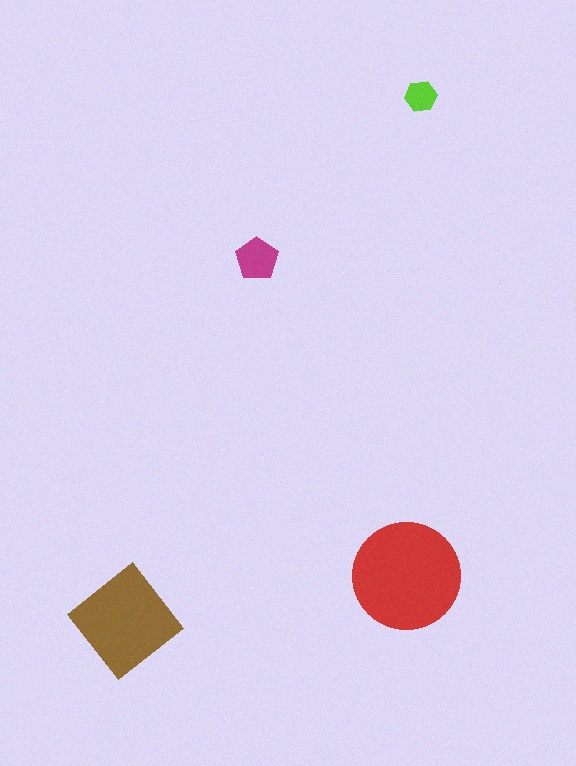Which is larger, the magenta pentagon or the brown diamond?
The brown diamond.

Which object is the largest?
The red circle.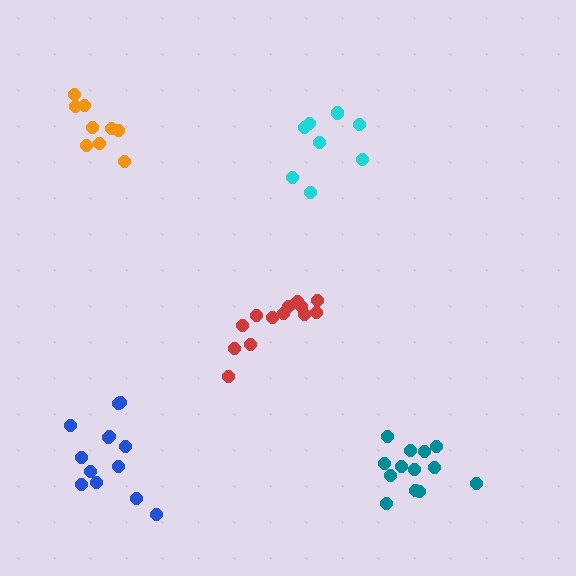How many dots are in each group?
Group 1: 8 dots, Group 2: 13 dots, Group 3: 13 dots, Group 4: 13 dots, Group 5: 9 dots (56 total).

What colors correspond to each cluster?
The clusters are colored: cyan, teal, red, blue, orange.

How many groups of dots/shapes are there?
There are 5 groups.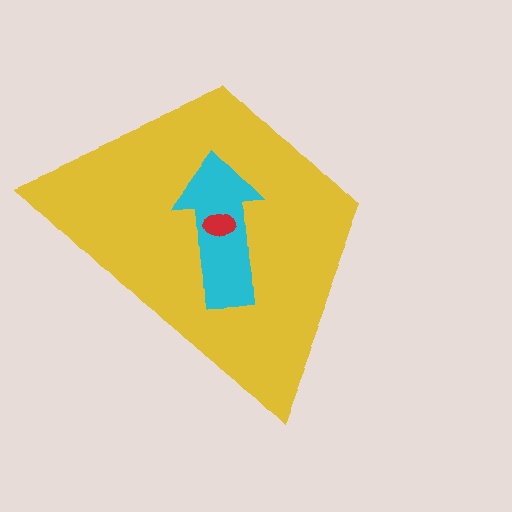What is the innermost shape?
The red ellipse.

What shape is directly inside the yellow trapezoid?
The cyan arrow.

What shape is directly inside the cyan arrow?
The red ellipse.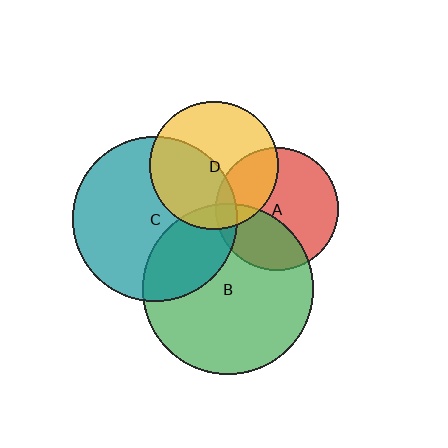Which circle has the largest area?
Circle B (green).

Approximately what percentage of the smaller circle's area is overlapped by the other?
Approximately 10%.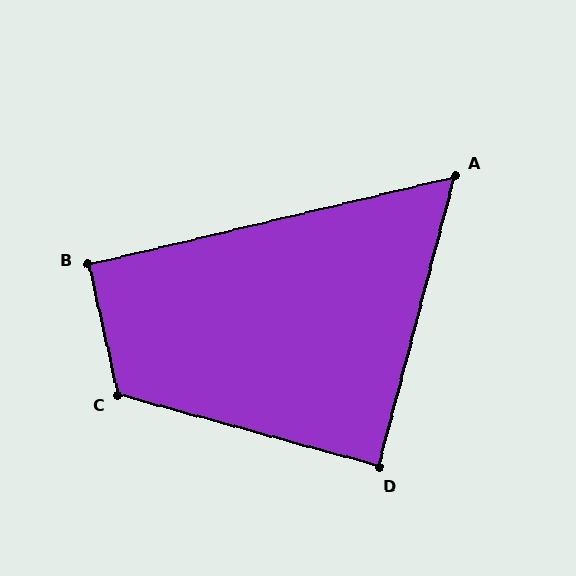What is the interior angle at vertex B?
Approximately 91 degrees (approximately right).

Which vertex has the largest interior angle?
C, at approximately 118 degrees.